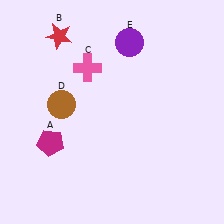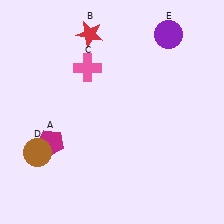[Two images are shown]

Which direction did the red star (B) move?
The red star (B) moved right.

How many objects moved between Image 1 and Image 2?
3 objects moved between the two images.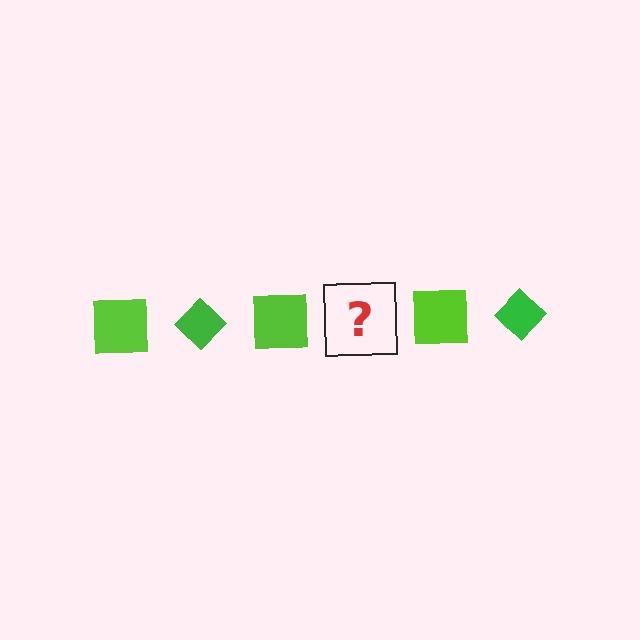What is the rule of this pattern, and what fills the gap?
The rule is that the pattern alternates between lime square and green diamond. The gap should be filled with a green diamond.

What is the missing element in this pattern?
The missing element is a green diamond.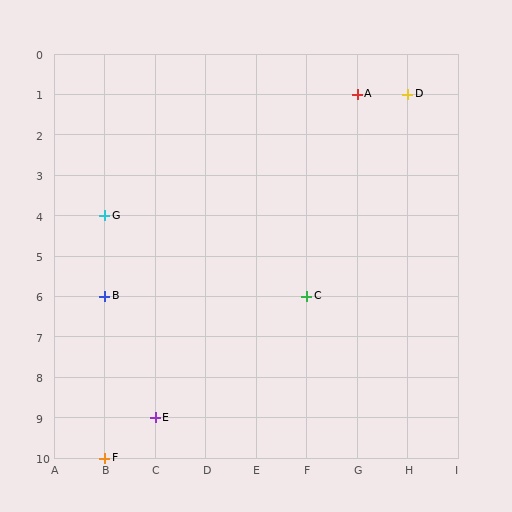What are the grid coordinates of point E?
Point E is at grid coordinates (C, 9).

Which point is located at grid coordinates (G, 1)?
Point A is at (G, 1).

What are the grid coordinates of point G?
Point G is at grid coordinates (B, 4).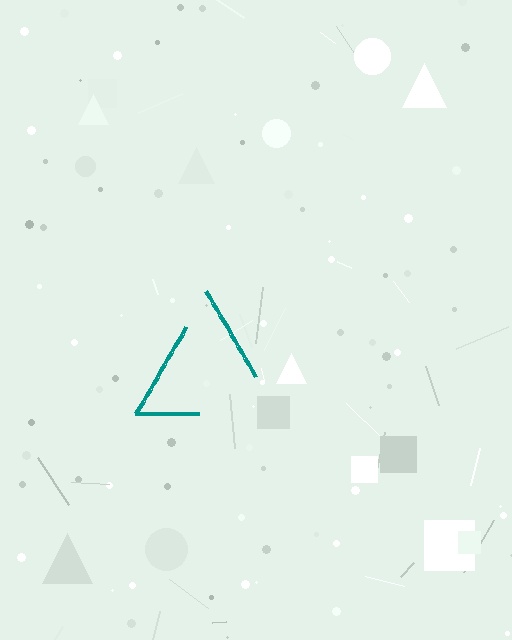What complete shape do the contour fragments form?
The contour fragments form a triangle.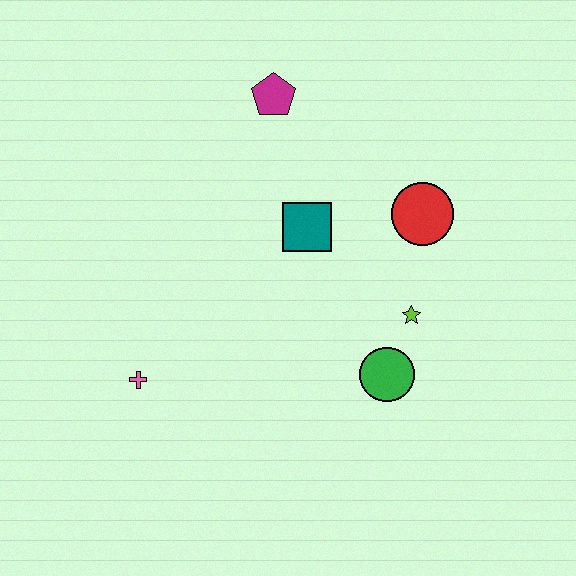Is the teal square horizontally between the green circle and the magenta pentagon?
Yes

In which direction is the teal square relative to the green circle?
The teal square is above the green circle.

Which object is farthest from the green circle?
The magenta pentagon is farthest from the green circle.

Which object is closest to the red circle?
The lime star is closest to the red circle.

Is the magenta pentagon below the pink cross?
No